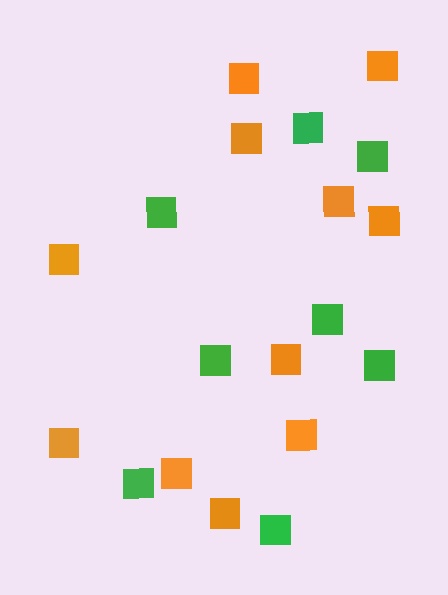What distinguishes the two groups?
There are 2 groups: one group of green squares (8) and one group of orange squares (11).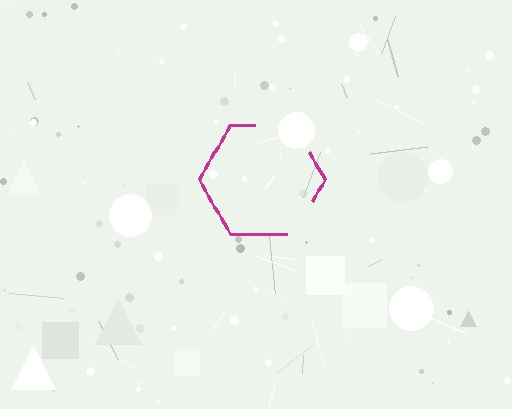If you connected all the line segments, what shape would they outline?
They would outline a hexagon.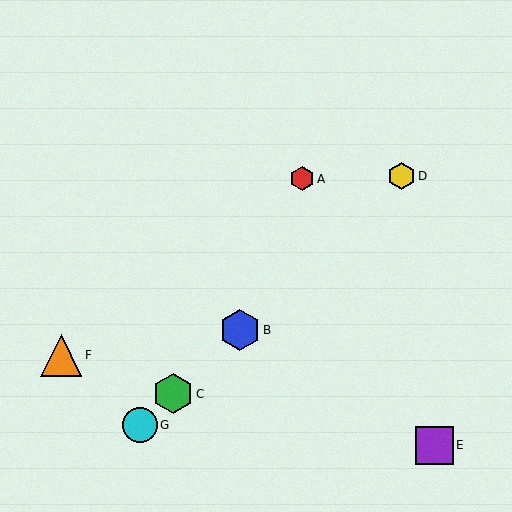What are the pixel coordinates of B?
Object B is at (240, 330).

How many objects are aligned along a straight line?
4 objects (B, C, D, G) are aligned along a straight line.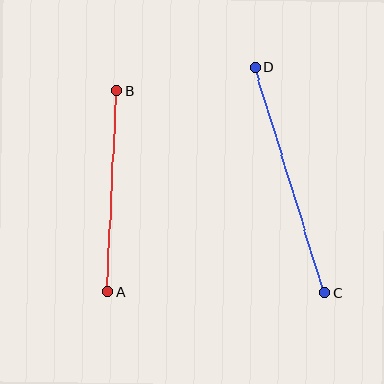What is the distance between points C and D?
The distance is approximately 236 pixels.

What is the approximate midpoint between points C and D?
The midpoint is at approximately (290, 180) pixels.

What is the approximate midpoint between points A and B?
The midpoint is at approximately (112, 191) pixels.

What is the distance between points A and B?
The distance is approximately 201 pixels.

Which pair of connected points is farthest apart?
Points C and D are farthest apart.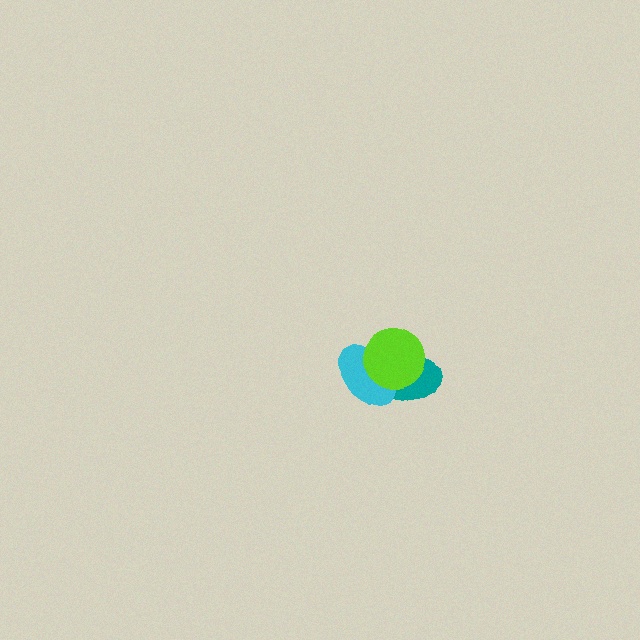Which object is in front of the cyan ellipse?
The lime circle is in front of the cyan ellipse.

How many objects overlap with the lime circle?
2 objects overlap with the lime circle.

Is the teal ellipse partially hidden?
Yes, it is partially covered by another shape.